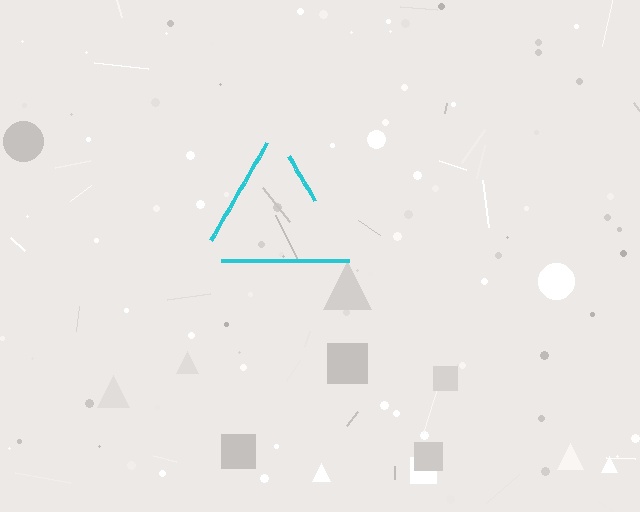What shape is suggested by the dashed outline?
The dashed outline suggests a triangle.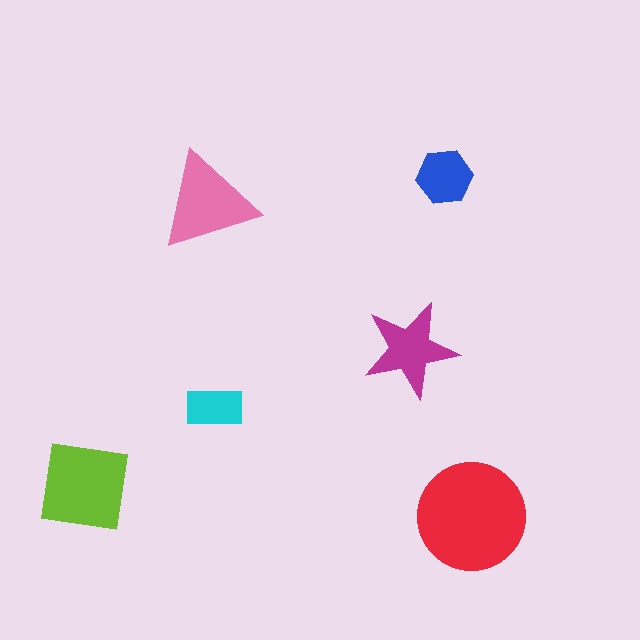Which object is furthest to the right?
The red circle is rightmost.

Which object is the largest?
The red circle.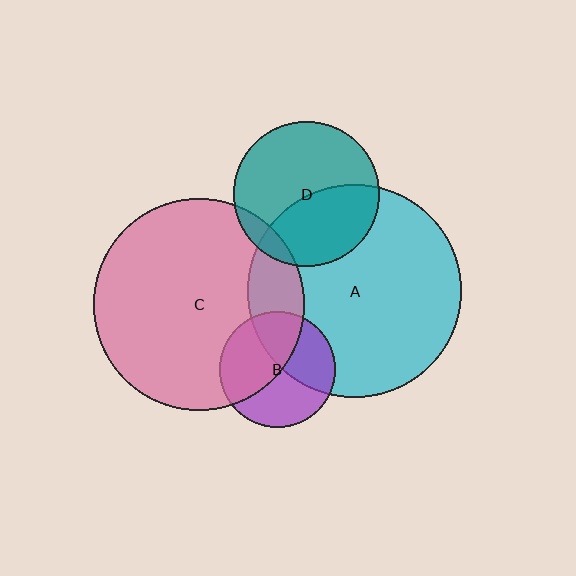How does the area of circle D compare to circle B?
Approximately 1.6 times.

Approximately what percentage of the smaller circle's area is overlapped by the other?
Approximately 10%.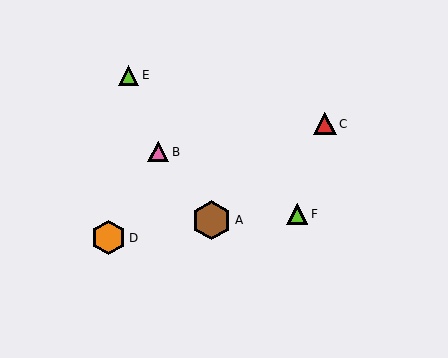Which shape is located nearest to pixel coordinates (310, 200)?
The lime triangle (labeled F) at (297, 214) is nearest to that location.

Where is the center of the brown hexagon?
The center of the brown hexagon is at (212, 220).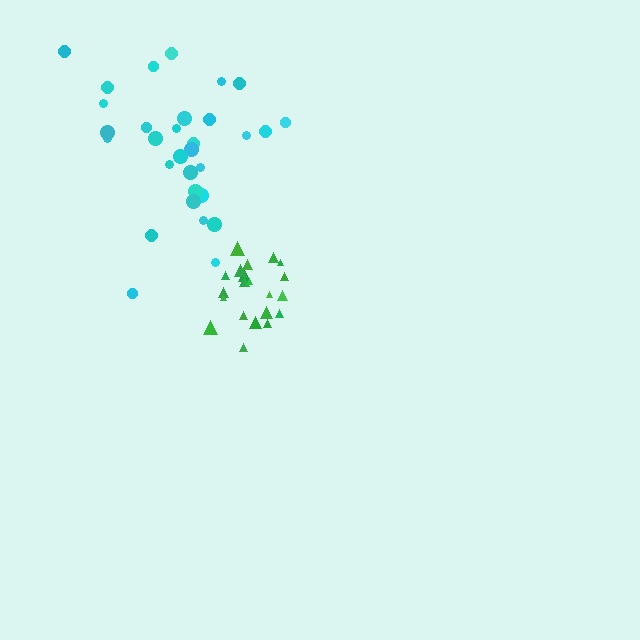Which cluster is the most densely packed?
Green.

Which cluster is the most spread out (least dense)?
Cyan.